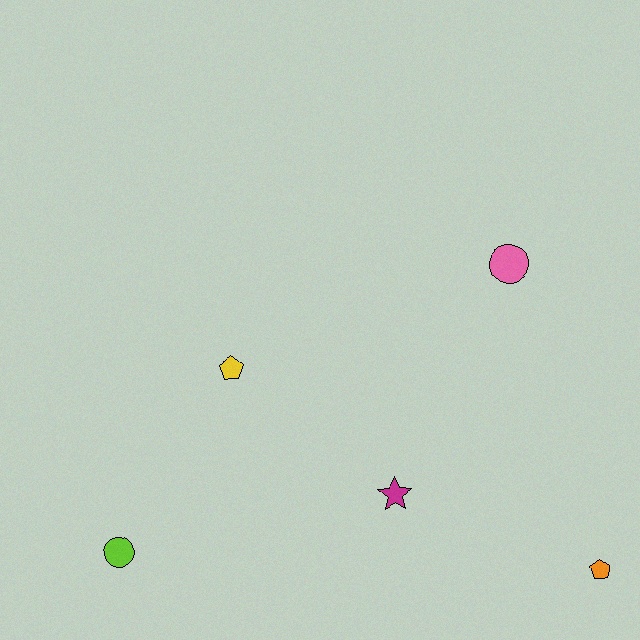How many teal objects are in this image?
There are no teal objects.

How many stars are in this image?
There is 1 star.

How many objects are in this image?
There are 5 objects.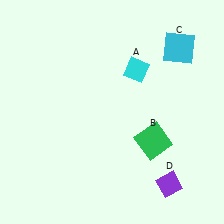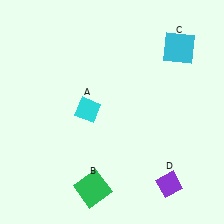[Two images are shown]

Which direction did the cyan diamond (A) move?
The cyan diamond (A) moved left.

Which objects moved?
The objects that moved are: the cyan diamond (A), the green square (B).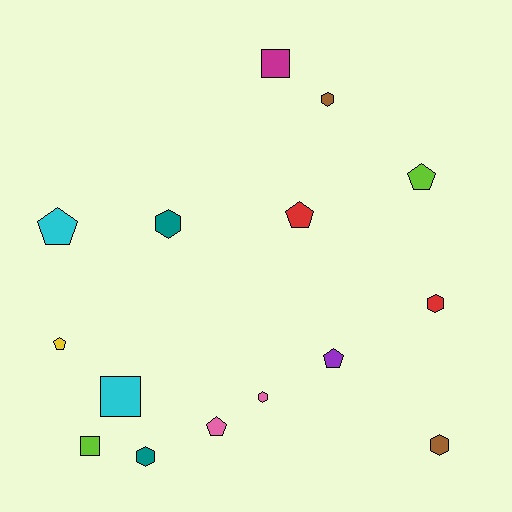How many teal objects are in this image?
There are 2 teal objects.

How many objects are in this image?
There are 15 objects.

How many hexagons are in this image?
There are 6 hexagons.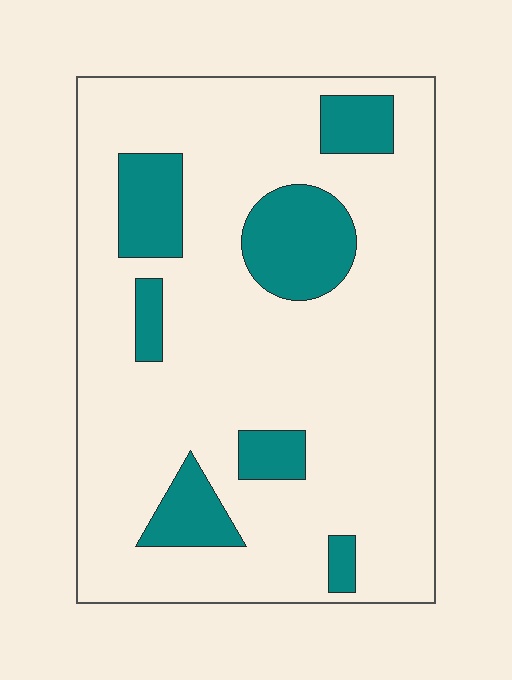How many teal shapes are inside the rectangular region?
7.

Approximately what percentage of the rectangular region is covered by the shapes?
Approximately 20%.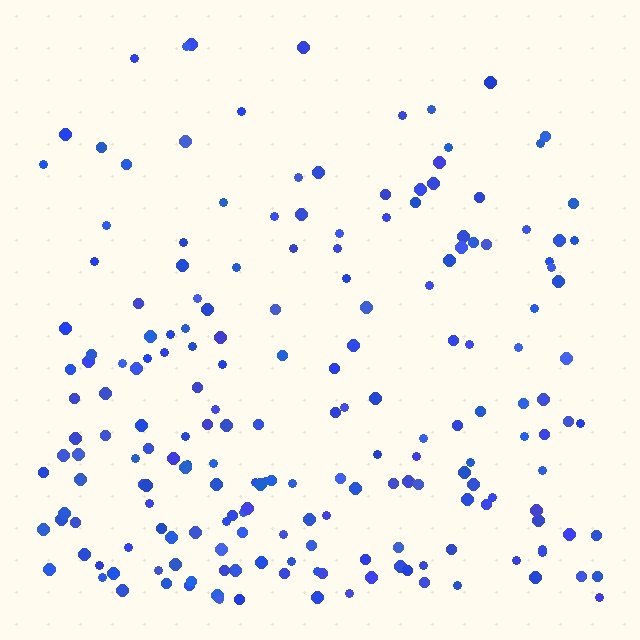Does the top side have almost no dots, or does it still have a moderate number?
Still a moderate number, just noticeably fewer than the bottom.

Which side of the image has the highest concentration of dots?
The bottom.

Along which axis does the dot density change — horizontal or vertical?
Vertical.